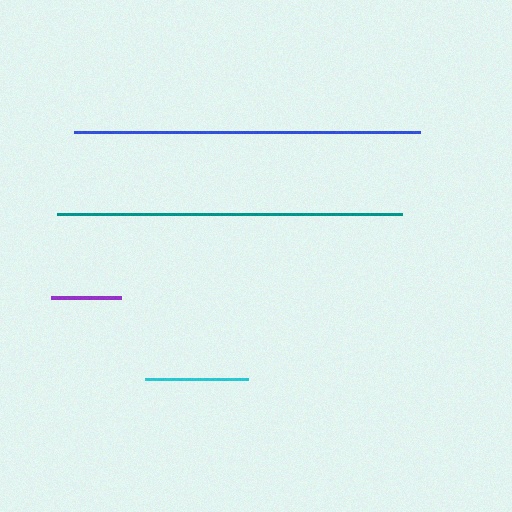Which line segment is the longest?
The blue line is the longest at approximately 345 pixels.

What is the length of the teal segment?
The teal segment is approximately 345 pixels long.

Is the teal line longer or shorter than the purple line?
The teal line is longer than the purple line.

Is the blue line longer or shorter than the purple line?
The blue line is longer than the purple line.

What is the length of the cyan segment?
The cyan segment is approximately 103 pixels long.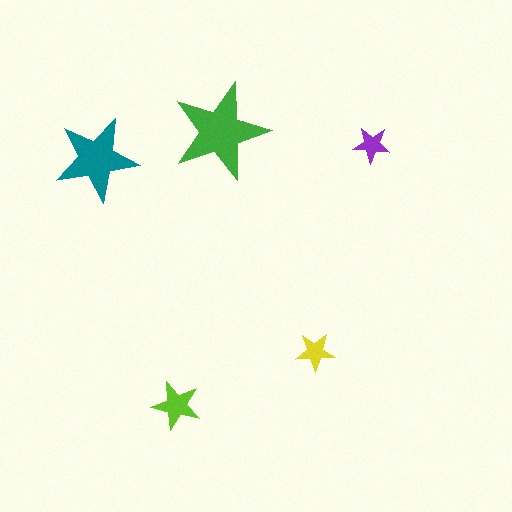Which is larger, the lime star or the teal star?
The teal one.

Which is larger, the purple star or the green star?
The green one.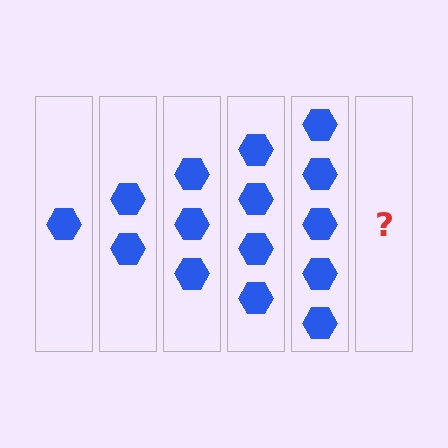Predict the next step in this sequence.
The next step is 6 hexagons.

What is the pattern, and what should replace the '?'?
The pattern is that each step adds one more hexagon. The '?' should be 6 hexagons.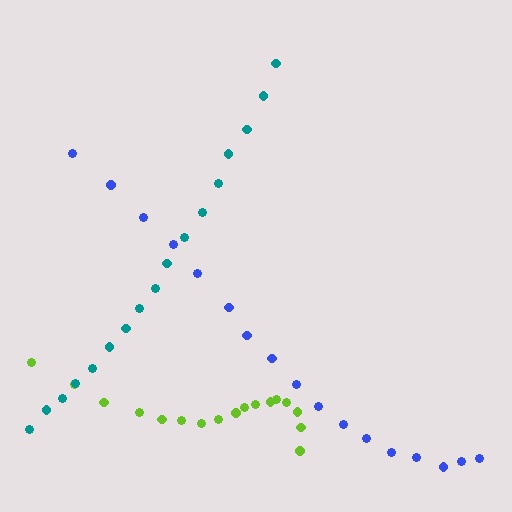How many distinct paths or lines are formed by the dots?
There are 3 distinct paths.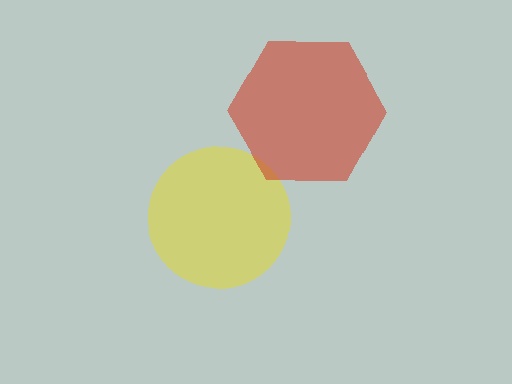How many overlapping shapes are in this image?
There are 2 overlapping shapes in the image.